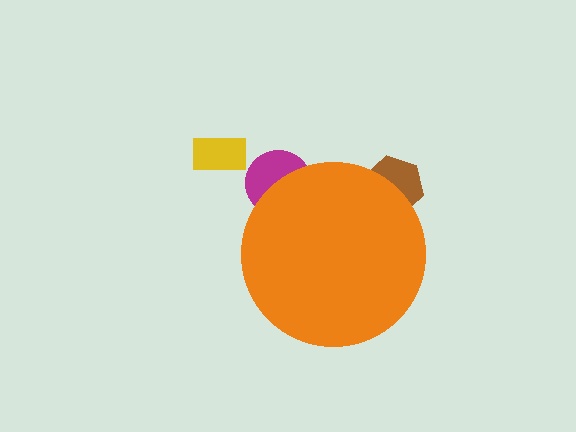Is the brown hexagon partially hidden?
Yes, the brown hexagon is partially hidden behind the orange circle.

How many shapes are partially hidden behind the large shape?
2 shapes are partially hidden.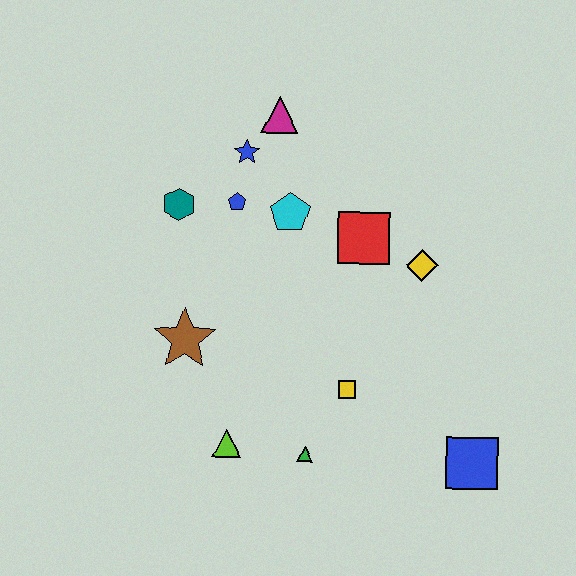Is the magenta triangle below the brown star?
No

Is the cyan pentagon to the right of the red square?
No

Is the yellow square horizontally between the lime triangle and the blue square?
Yes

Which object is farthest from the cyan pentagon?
The blue square is farthest from the cyan pentagon.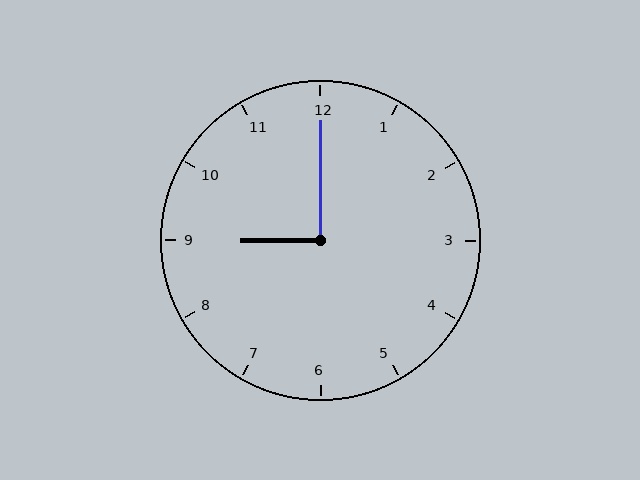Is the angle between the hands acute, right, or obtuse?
It is right.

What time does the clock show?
9:00.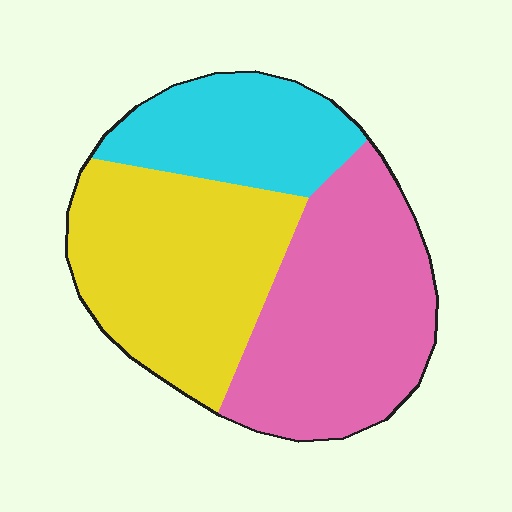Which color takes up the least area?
Cyan, at roughly 20%.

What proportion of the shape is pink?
Pink covers around 40% of the shape.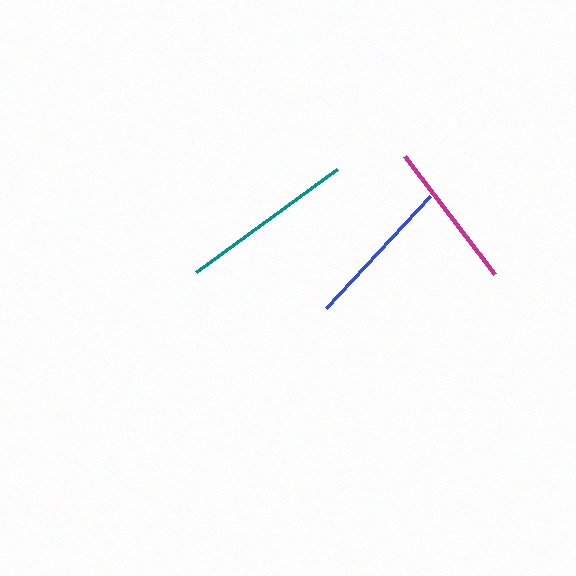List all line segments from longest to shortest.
From longest to shortest: teal, blue, magenta.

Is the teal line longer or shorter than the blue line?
The teal line is longer than the blue line.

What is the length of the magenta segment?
The magenta segment is approximately 149 pixels long.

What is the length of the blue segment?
The blue segment is approximately 154 pixels long.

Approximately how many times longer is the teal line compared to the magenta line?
The teal line is approximately 1.2 times the length of the magenta line.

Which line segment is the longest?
The teal line is the longest at approximately 175 pixels.